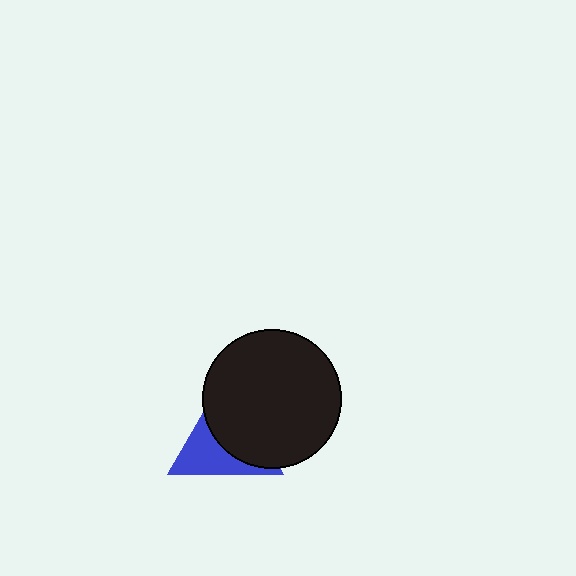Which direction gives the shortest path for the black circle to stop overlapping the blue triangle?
Moving toward the upper-right gives the shortest separation.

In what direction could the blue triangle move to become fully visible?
The blue triangle could move toward the lower-left. That would shift it out from behind the black circle entirely.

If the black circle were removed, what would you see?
You would see the complete blue triangle.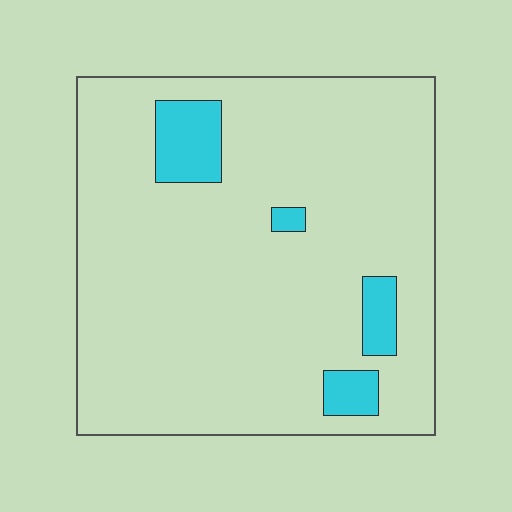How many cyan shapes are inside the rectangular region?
4.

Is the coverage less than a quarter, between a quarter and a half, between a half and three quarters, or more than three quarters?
Less than a quarter.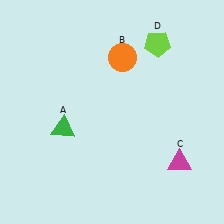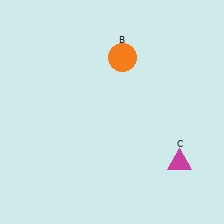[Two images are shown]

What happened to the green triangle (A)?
The green triangle (A) was removed in Image 2. It was in the bottom-left area of Image 1.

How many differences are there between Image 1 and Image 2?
There are 2 differences between the two images.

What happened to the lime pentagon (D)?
The lime pentagon (D) was removed in Image 2. It was in the top-right area of Image 1.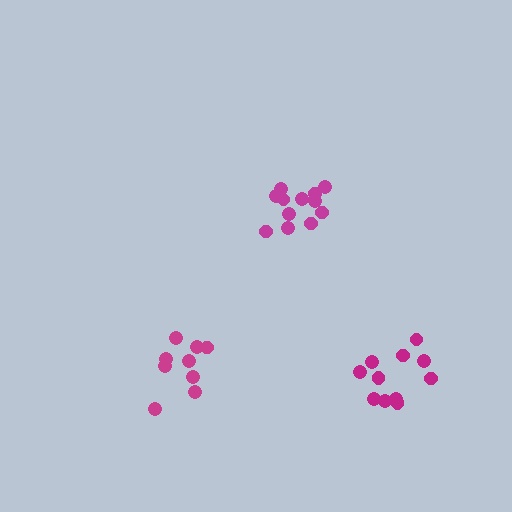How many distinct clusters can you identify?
There are 3 distinct clusters.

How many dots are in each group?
Group 1: 12 dots, Group 2: 11 dots, Group 3: 9 dots (32 total).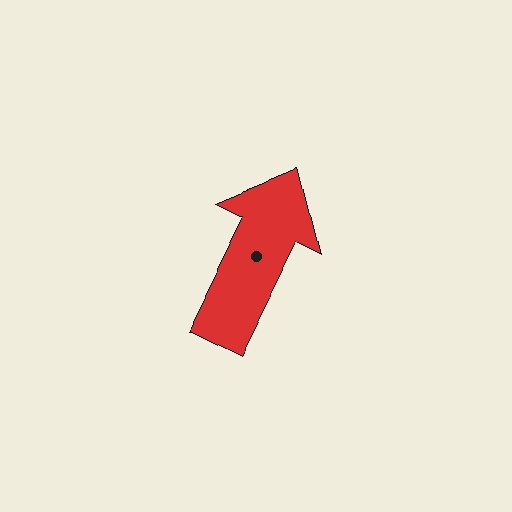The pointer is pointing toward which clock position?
Roughly 1 o'clock.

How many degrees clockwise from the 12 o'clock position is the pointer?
Approximately 27 degrees.